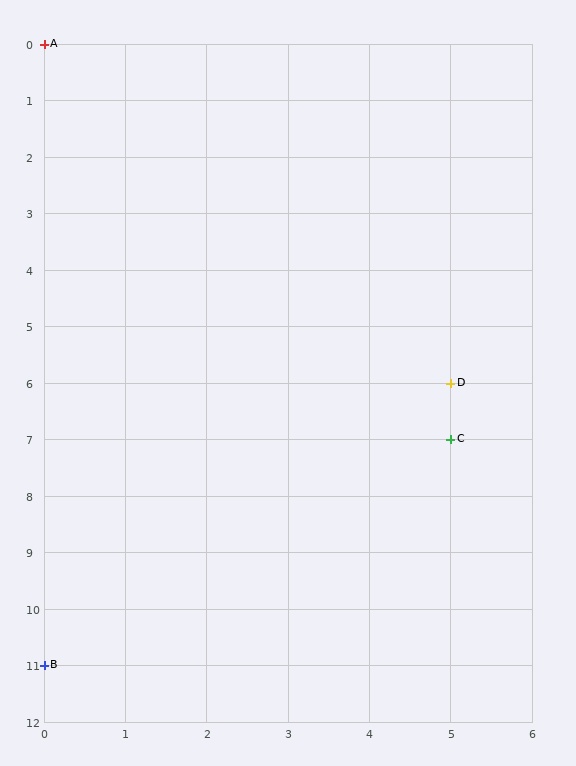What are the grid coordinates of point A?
Point A is at grid coordinates (0, 0).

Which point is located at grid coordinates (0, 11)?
Point B is at (0, 11).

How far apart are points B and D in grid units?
Points B and D are 5 columns and 5 rows apart (about 7.1 grid units diagonally).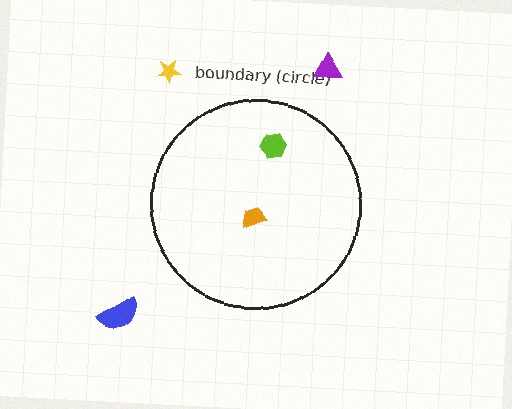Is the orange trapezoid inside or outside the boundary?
Inside.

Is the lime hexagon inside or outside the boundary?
Inside.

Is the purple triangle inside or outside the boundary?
Outside.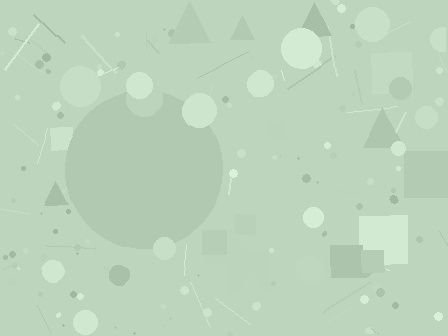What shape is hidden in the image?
A circle is hidden in the image.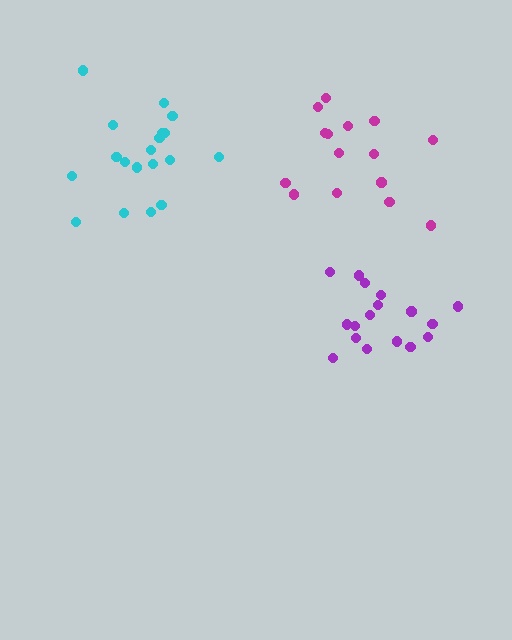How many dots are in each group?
Group 1: 17 dots, Group 2: 19 dots, Group 3: 15 dots (51 total).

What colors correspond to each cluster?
The clusters are colored: purple, cyan, magenta.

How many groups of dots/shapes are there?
There are 3 groups.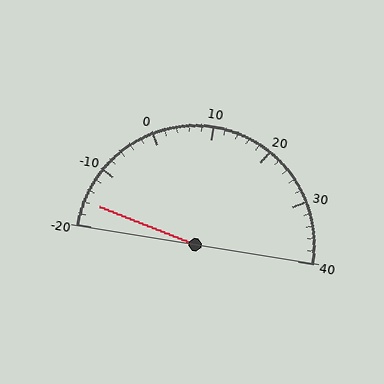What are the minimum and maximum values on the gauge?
The gauge ranges from -20 to 40.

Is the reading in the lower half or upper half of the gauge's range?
The reading is in the lower half of the range (-20 to 40).